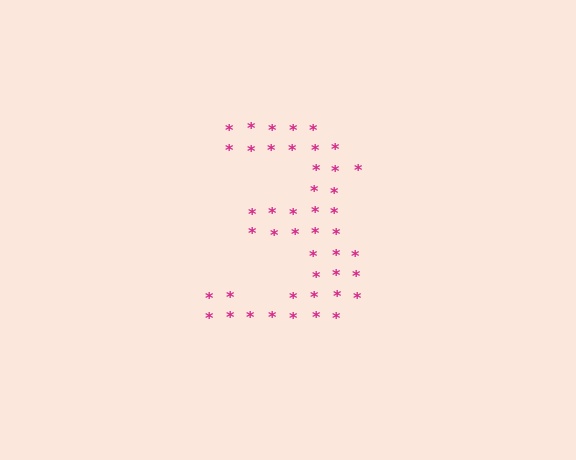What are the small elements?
The small elements are asterisks.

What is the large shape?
The large shape is the digit 3.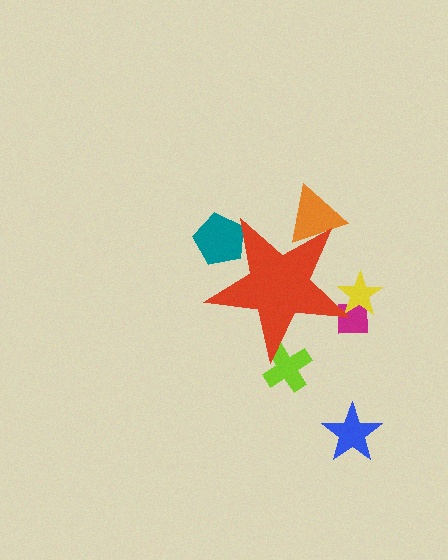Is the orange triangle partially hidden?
Yes, the orange triangle is partially hidden behind the red star.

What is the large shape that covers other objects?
A red star.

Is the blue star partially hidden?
No, the blue star is fully visible.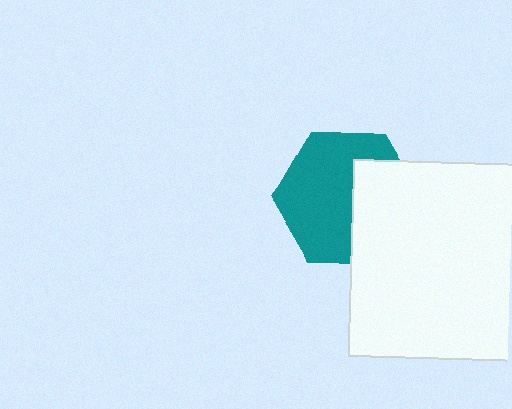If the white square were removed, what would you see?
You would see the complete teal hexagon.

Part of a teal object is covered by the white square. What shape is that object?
It is a hexagon.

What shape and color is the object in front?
The object in front is a white square.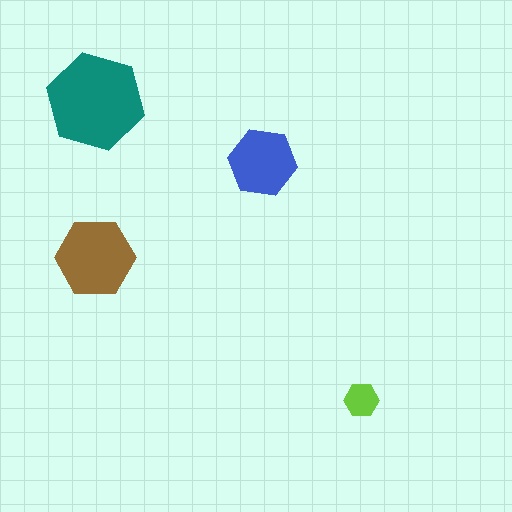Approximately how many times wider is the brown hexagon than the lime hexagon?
About 2.5 times wider.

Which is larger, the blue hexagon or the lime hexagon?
The blue one.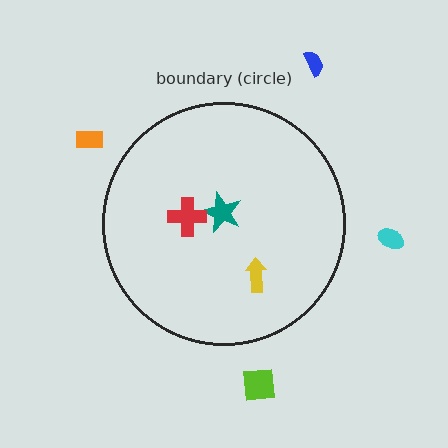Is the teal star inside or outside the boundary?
Inside.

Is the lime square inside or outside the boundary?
Outside.